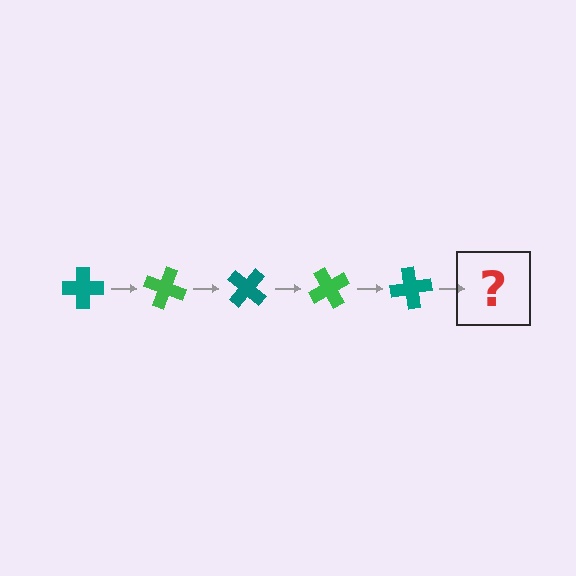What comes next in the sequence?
The next element should be a green cross, rotated 100 degrees from the start.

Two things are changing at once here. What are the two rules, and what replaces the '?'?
The two rules are that it rotates 20 degrees each step and the color cycles through teal and green. The '?' should be a green cross, rotated 100 degrees from the start.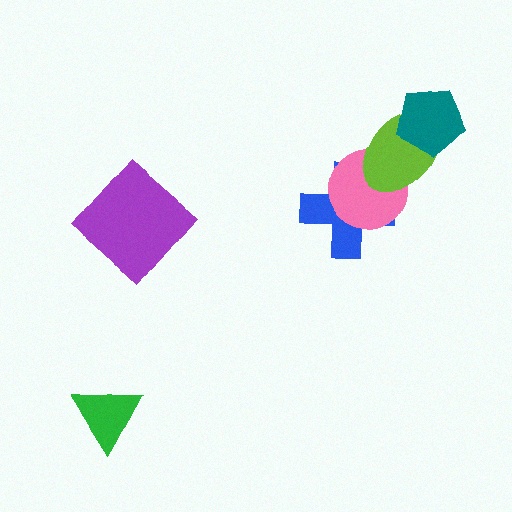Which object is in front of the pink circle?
The lime ellipse is in front of the pink circle.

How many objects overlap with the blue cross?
2 objects overlap with the blue cross.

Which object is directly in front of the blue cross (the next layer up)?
The pink circle is directly in front of the blue cross.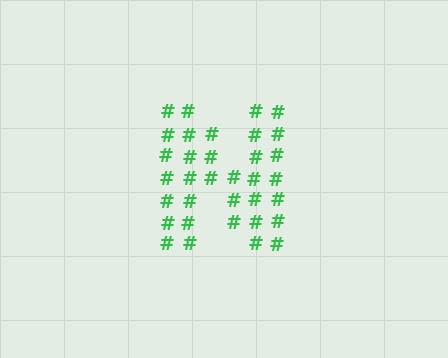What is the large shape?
The large shape is the letter N.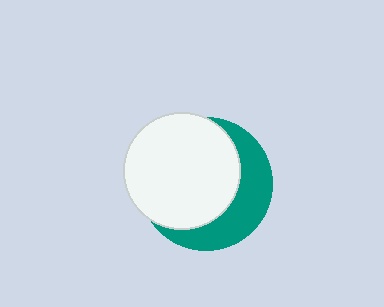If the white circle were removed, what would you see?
You would see the complete teal circle.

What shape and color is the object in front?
The object in front is a white circle.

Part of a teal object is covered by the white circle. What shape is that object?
It is a circle.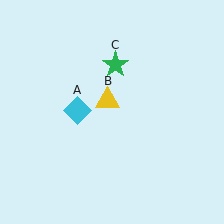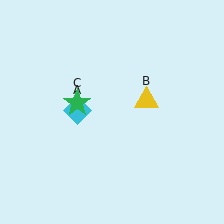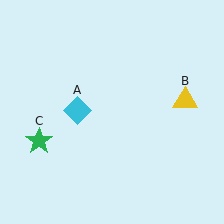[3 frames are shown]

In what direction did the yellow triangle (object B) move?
The yellow triangle (object B) moved right.